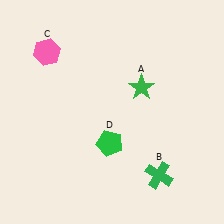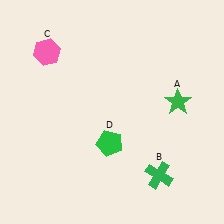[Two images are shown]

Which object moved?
The green star (A) moved right.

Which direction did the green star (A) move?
The green star (A) moved right.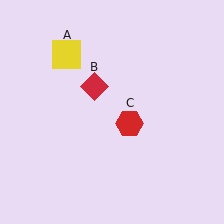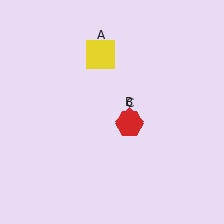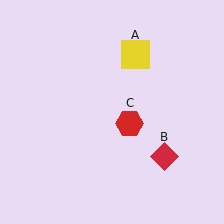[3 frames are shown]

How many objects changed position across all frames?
2 objects changed position: yellow square (object A), red diamond (object B).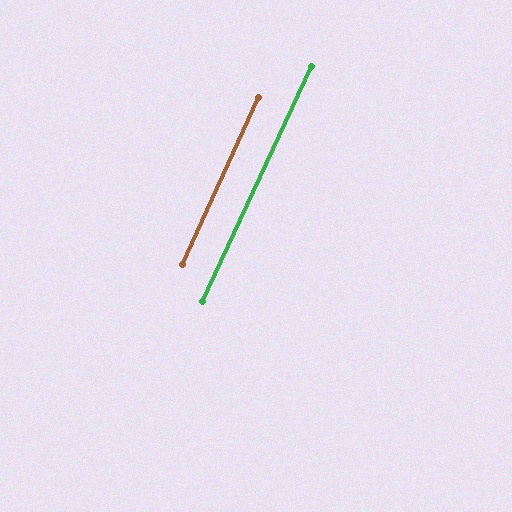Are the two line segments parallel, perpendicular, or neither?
Parallel — their directions differ by only 0.4°.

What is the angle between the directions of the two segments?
Approximately 0 degrees.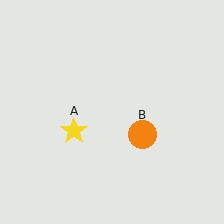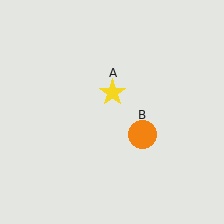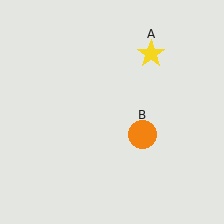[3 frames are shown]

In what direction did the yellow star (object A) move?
The yellow star (object A) moved up and to the right.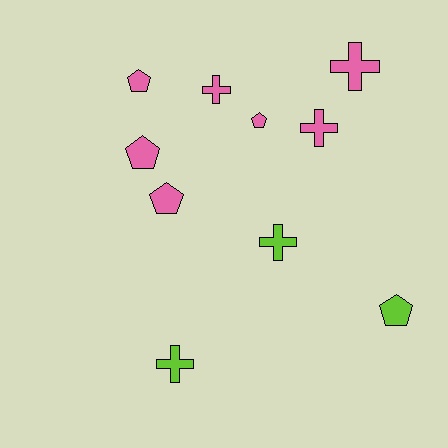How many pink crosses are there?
There are 3 pink crosses.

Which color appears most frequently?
Pink, with 7 objects.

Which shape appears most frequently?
Cross, with 5 objects.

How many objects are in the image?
There are 10 objects.